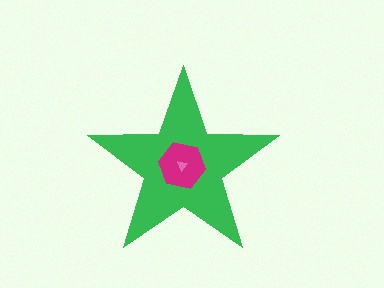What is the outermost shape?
The green star.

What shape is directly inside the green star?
The magenta hexagon.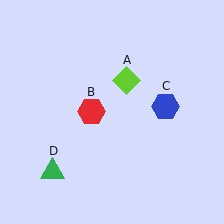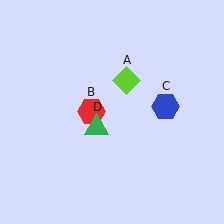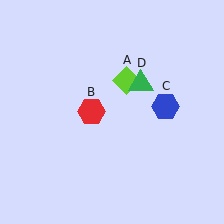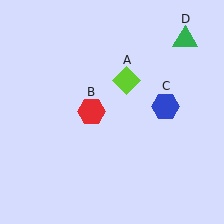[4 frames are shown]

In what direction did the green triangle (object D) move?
The green triangle (object D) moved up and to the right.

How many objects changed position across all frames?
1 object changed position: green triangle (object D).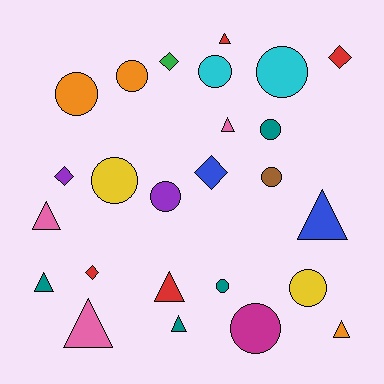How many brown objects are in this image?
There is 1 brown object.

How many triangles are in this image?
There are 9 triangles.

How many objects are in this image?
There are 25 objects.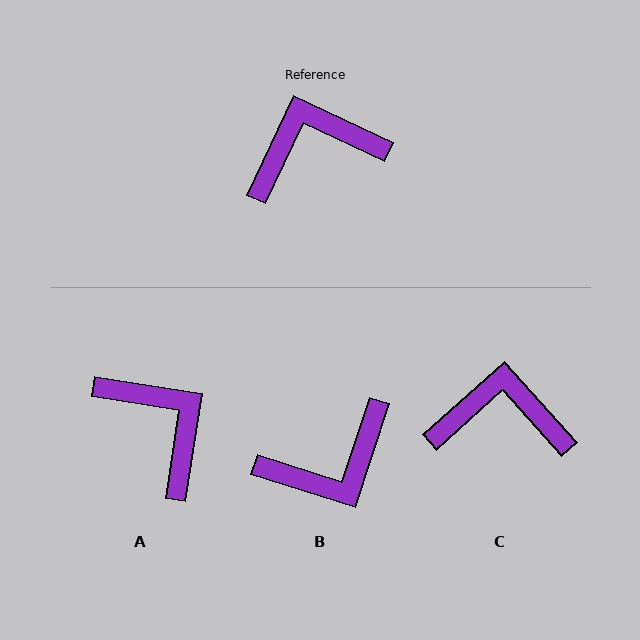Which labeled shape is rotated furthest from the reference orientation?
B, about 173 degrees away.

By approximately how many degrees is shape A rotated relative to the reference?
Approximately 74 degrees clockwise.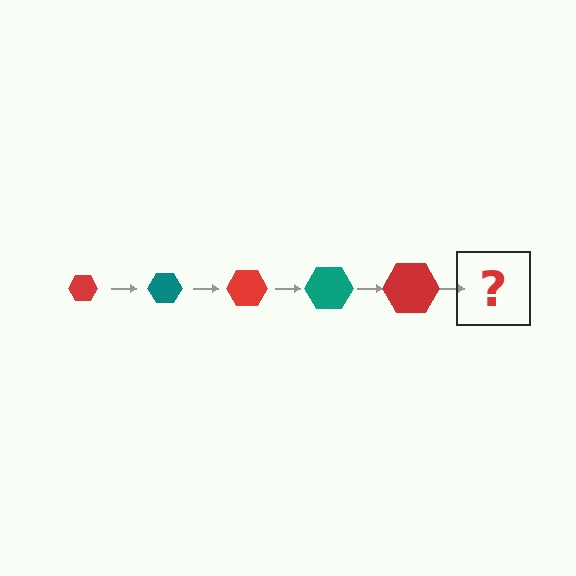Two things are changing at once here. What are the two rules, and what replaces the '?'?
The two rules are that the hexagon grows larger each step and the color cycles through red and teal. The '?' should be a teal hexagon, larger than the previous one.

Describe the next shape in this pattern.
It should be a teal hexagon, larger than the previous one.